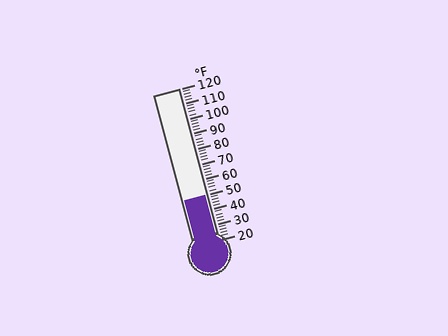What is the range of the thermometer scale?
The thermometer scale ranges from 20°F to 120°F.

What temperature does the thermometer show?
The thermometer shows approximately 50°F.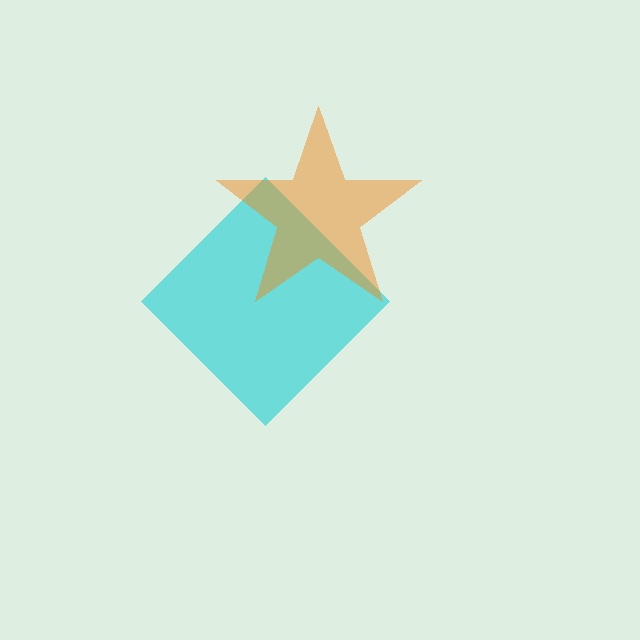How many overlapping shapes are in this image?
There are 2 overlapping shapes in the image.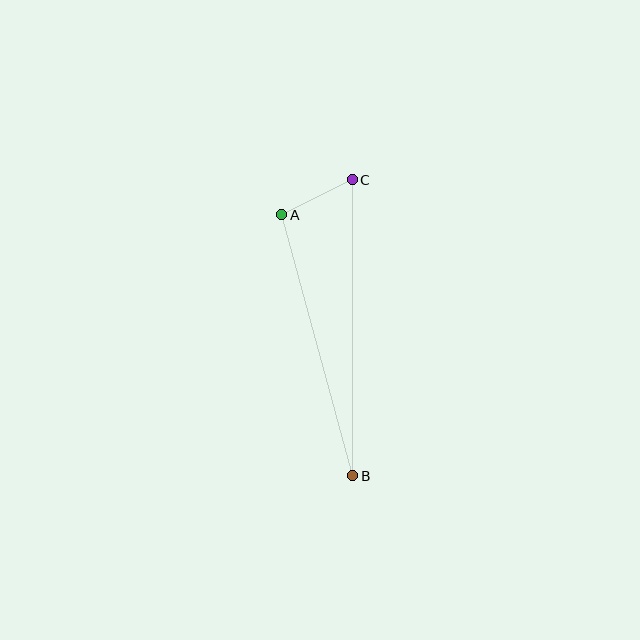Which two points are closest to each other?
Points A and C are closest to each other.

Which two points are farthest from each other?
Points B and C are farthest from each other.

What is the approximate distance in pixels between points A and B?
The distance between A and B is approximately 271 pixels.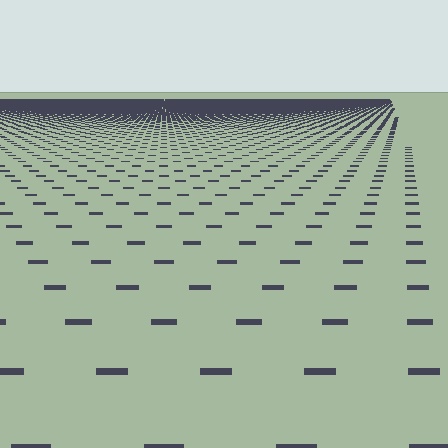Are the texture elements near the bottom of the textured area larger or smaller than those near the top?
Larger. Near the bottom, elements are closer to the viewer and appear at a bigger on-screen size.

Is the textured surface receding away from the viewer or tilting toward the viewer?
The surface is receding away from the viewer. Texture elements get smaller and denser toward the top.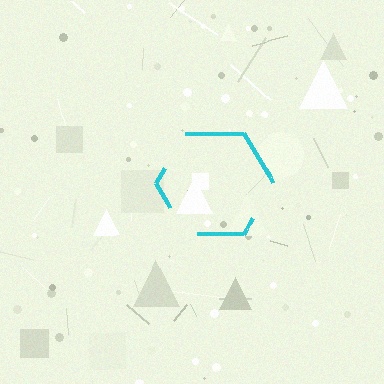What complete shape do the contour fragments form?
The contour fragments form a hexagon.